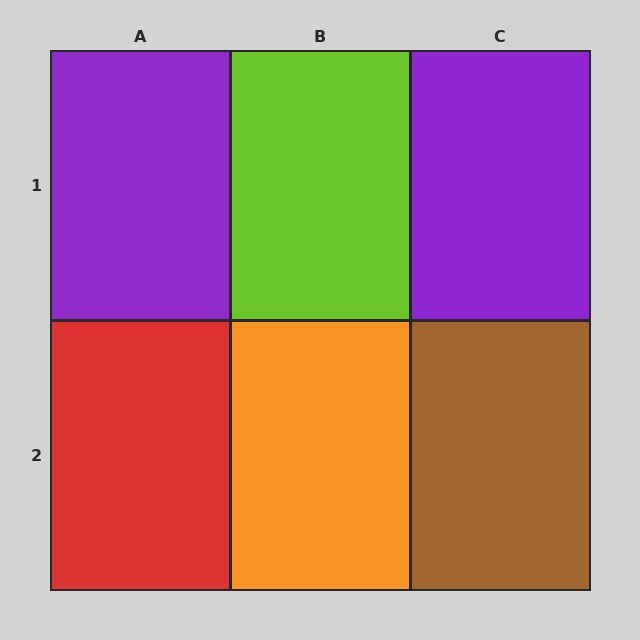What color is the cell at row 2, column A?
Red.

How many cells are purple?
2 cells are purple.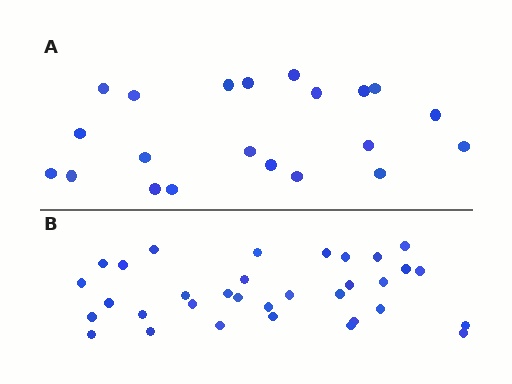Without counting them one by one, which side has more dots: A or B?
Region B (the bottom region) has more dots.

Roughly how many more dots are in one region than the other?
Region B has roughly 12 or so more dots than region A.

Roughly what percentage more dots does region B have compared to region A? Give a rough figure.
About 55% more.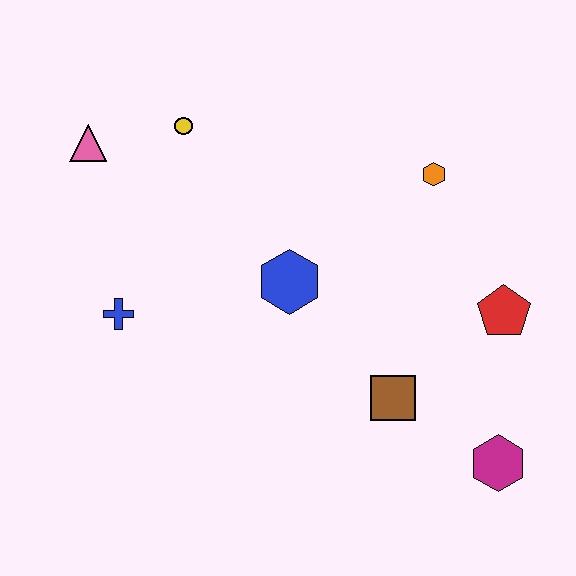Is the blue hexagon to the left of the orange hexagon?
Yes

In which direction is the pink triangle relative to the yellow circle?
The pink triangle is to the left of the yellow circle.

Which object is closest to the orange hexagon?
The red pentagon is closest to the orange hexagon.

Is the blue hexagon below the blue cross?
No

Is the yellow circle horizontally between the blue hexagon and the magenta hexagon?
No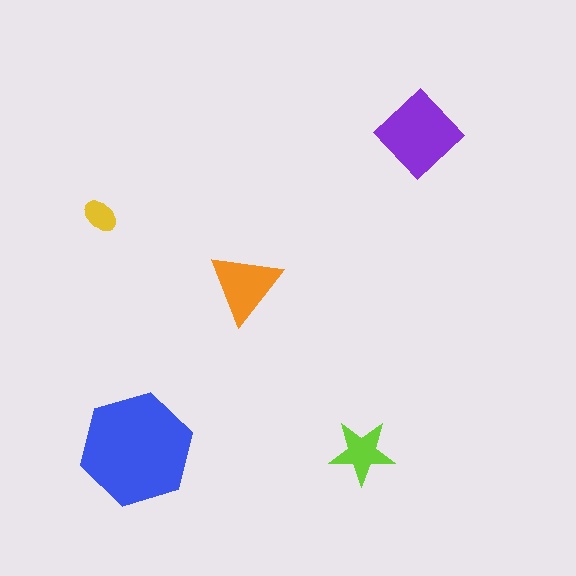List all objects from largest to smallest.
The blue hexagon, the purple diamond, the orange triangle, the lime star, the yellow ellipse.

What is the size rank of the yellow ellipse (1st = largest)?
5th.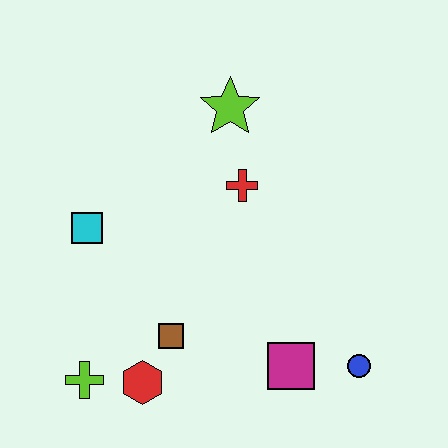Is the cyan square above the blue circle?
Yes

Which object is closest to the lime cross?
The red hexagon is closest to the lime cross.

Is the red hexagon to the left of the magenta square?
Yes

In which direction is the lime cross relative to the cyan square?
The lime cross is below the cyan square.